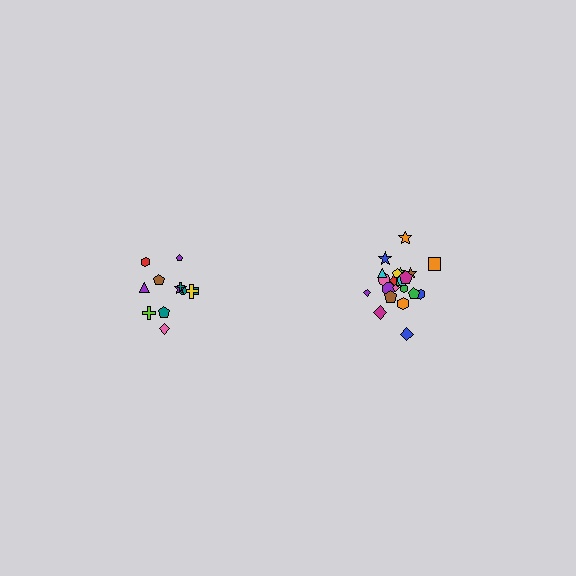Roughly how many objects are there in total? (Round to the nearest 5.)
Roughly 35 objects in total.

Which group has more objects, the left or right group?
The right group.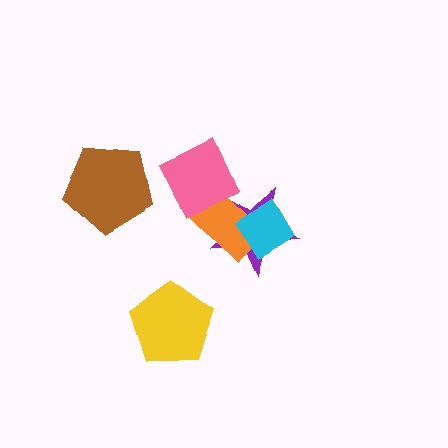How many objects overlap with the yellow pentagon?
0 objects overlap with the yellow pentagon.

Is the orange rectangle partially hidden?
Yes, it is partially covered by another shape.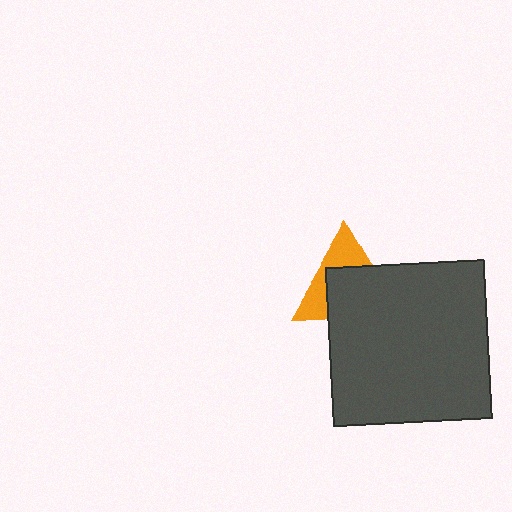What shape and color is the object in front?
The object in front is a dark gray square.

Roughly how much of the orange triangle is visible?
A small part of it is visible (roughly 42%).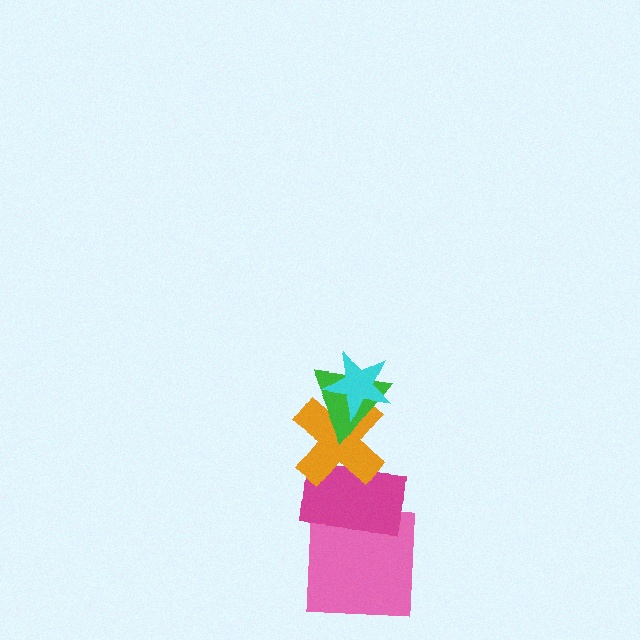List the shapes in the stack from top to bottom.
From top to bottom: the cyan star, the green triangle, the orange cross, the magenta rectangle, the pink square.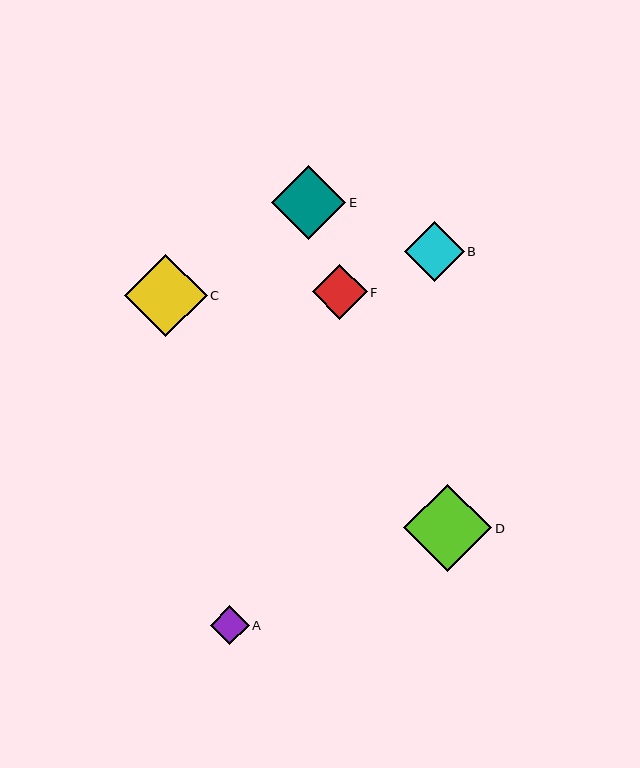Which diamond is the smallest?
Diamond A is the smallest with a size of approximately 39 pixels.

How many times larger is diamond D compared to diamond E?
Diamond D is approximately 1.2 times the size of diamond E.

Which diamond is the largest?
Diamond D is the largest with a size of approximately 88 pixels.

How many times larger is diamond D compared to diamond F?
Diamond D is approximately 1.6 times the size of diamond F.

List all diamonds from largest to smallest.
From largest to smallest: D, C, E, B, F, A.